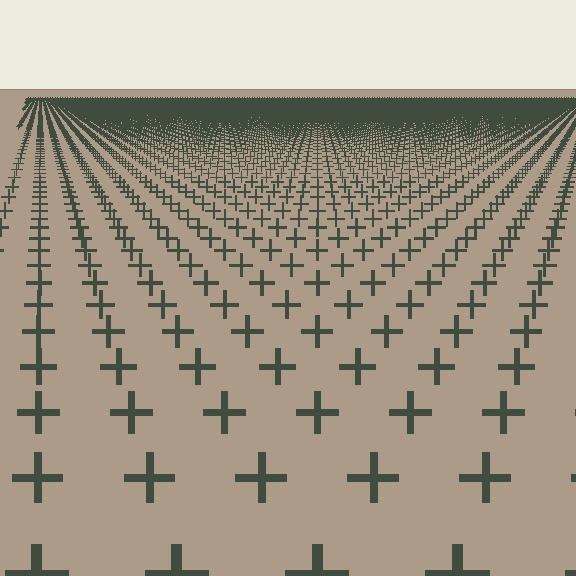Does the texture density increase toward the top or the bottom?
Density increases toward the top.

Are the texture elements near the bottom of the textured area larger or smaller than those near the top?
Larger. Near the bottom, elements are closer to the viewer and appear at a bigger on-screen size.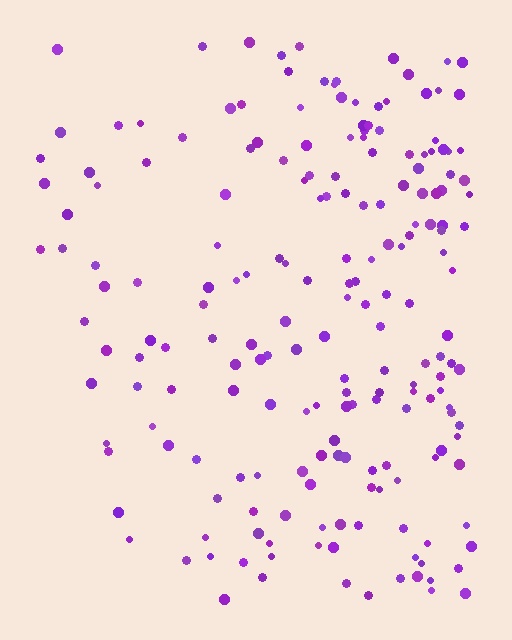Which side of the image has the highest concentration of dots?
The right.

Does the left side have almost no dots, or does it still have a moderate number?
Still a moderate number, just noticeably fewer than the right.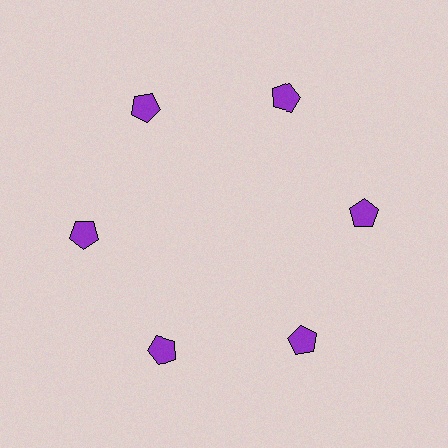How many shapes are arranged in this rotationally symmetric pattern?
There are 6 shapes, arranged in 6 groups of 1.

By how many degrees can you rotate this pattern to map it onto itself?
The pattern maps onto itself every 60 degrees of rotation.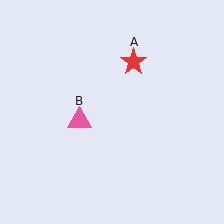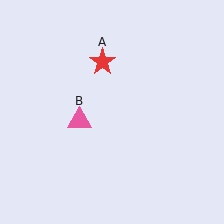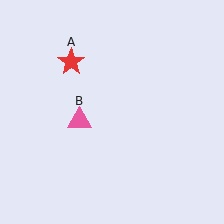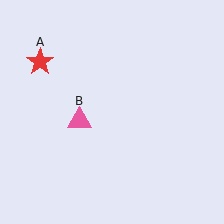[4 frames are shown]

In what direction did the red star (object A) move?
The red star (object A) moved left.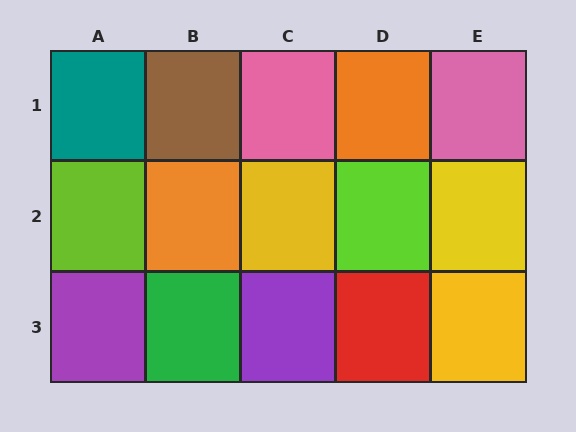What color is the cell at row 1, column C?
Pink.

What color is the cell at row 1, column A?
Teal.